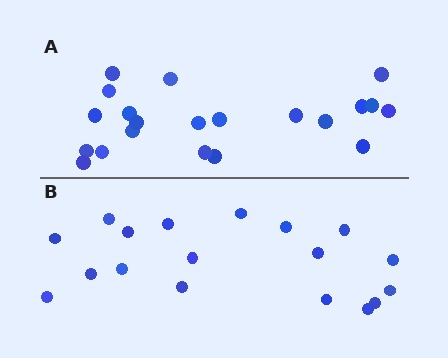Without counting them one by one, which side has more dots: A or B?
Region A (the top region) has more dots.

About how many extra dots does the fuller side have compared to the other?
Region A has just a few more — roughly 2 or 3 more dots than region B.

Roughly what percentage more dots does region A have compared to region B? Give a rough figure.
About 15% more.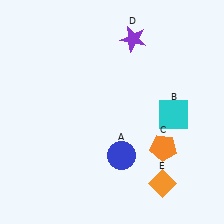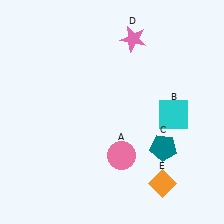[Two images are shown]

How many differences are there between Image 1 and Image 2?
There are 3 differences between the two images.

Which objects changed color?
A changed from blue to pink. C changed from orange to teal. D changed from purple to pink.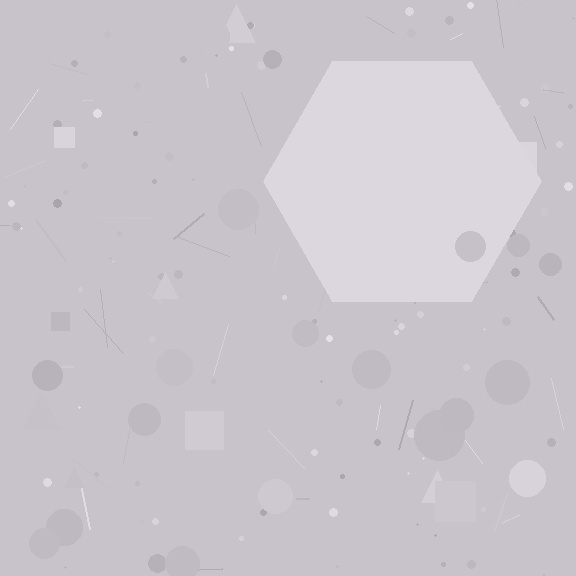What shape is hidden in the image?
A hexagon is hidden in the image.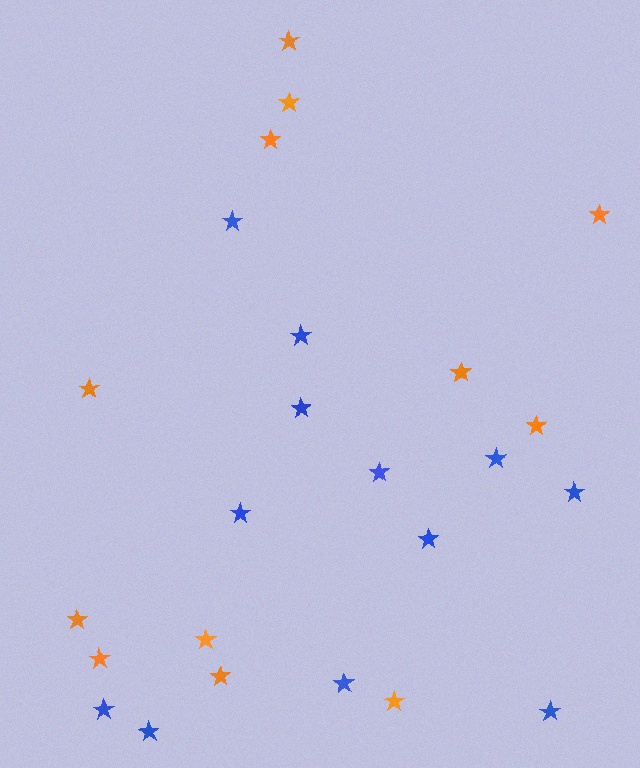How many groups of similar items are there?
There are 2 groups: one group of blue stars (12) and one group of orange stars (12).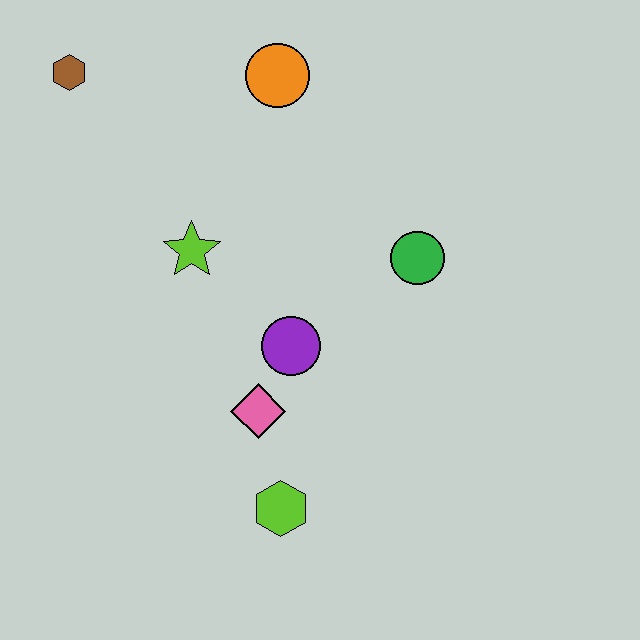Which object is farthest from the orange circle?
The lime hexagon is farthest from the orange circle.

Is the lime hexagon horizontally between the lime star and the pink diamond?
No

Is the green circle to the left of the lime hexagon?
No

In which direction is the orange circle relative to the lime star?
The orange circle is above the lime star.